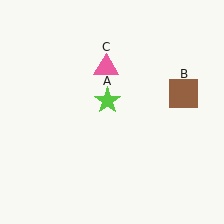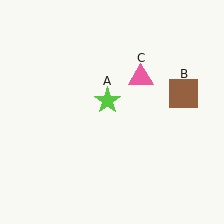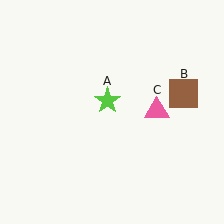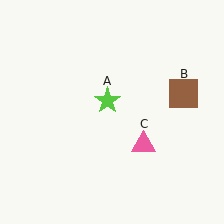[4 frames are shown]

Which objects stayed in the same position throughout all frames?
Lime star (object A) and brown square (object B) remained stationary.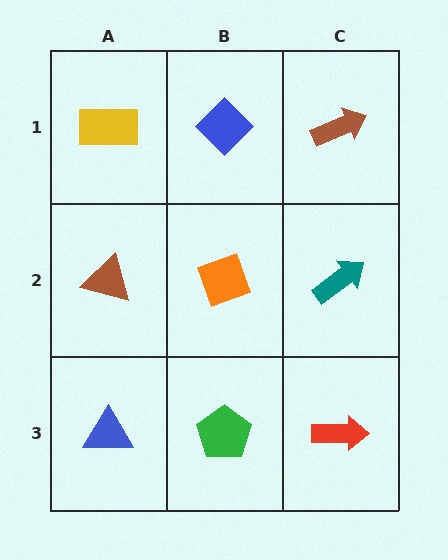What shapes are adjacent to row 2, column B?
A blue diamond (row 1, column B), a green pentagon (row 3, column B), a brown triangle (row 2, column A), a teal arrow (row 2, column C).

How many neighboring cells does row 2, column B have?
4.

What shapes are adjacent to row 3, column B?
An orange diamond (row 2, column B), a blue triangle (row 3, column A), a red arrow (row 3, column C).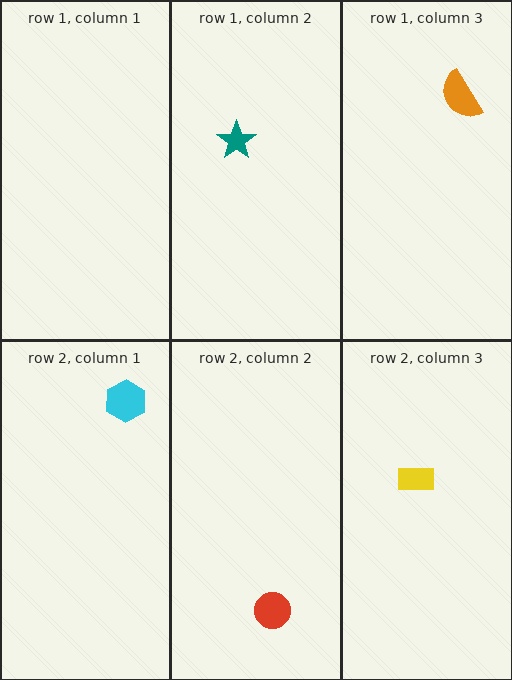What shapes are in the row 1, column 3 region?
The orange semicircle.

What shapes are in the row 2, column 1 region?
The cyan hexagon.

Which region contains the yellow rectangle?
The row 2, column 3 region.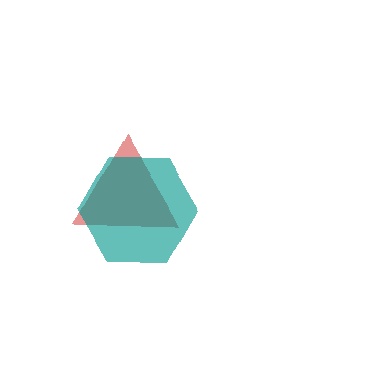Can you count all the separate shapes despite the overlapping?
Yes, there are 2 separate shapes.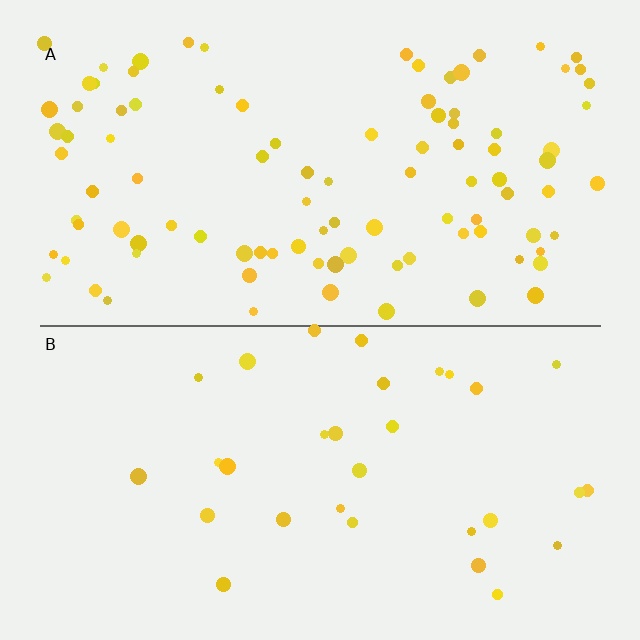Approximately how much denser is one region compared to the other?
Approximately 3.2× — region A over region B.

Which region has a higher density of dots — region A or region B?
A (the top).